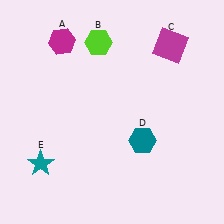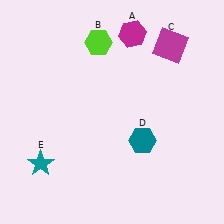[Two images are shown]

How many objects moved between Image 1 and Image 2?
1 object moved between the two images.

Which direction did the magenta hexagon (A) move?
The magenta hexagon (A) moved right.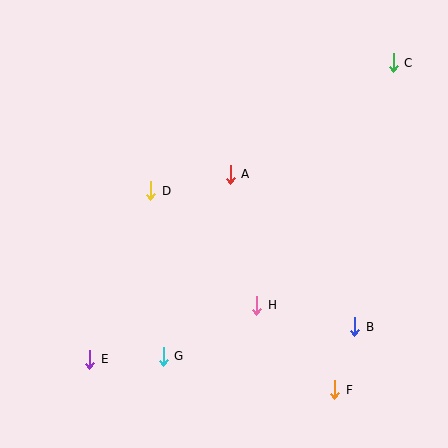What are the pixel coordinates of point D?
Point D is at (151, 191).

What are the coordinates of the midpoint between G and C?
The midpoint between G and C is at (278, 209).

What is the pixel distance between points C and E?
The distance between C and E is 424 pixels.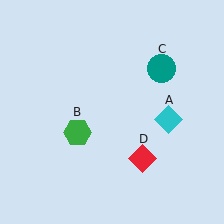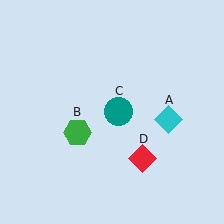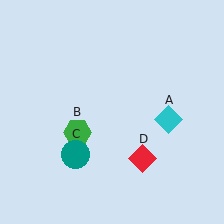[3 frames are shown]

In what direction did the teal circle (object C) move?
The teal circle (object C) moved down and to the left.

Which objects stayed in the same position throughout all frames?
Cyan diamond (object A) and green hexagon (object B) and red diamond (object D) remained stationary.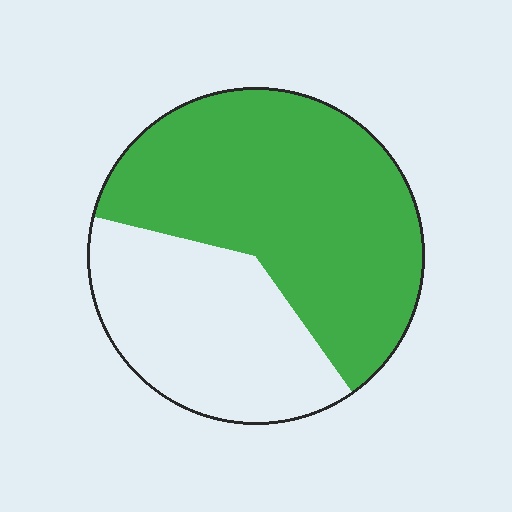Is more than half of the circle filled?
Yes.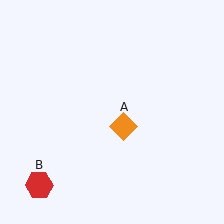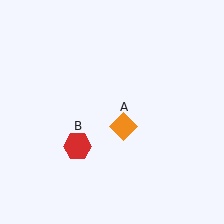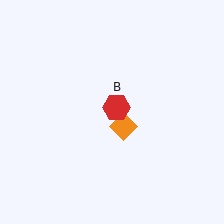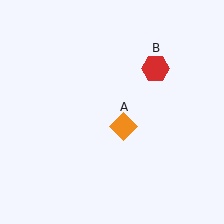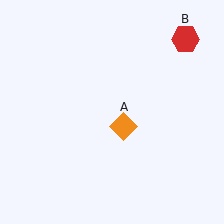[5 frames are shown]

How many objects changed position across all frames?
1 object changed position: red hexagon (object B).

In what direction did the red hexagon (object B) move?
The red hexagon (object B) moved up and to the right.